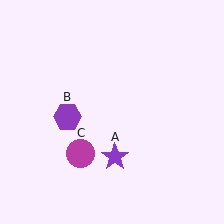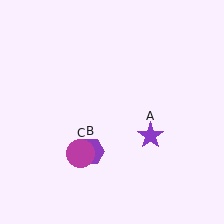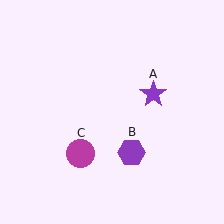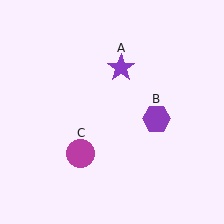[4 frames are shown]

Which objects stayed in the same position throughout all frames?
Magenta circle (object C) remained stationary.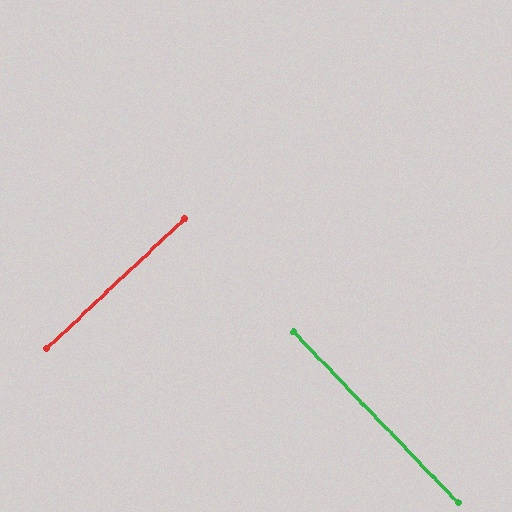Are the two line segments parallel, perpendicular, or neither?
Perpendicular — they meet at approximately 90°.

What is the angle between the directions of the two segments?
Approximately 90 degrees.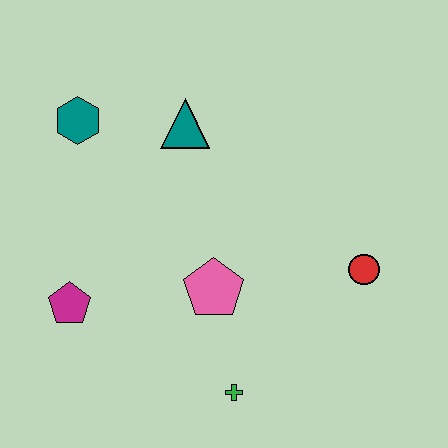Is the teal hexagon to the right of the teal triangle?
No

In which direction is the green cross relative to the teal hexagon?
The green cross is below the teal hexagon.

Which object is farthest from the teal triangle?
The green cross is farthest from the teal triangle.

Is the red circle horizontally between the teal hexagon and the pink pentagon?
No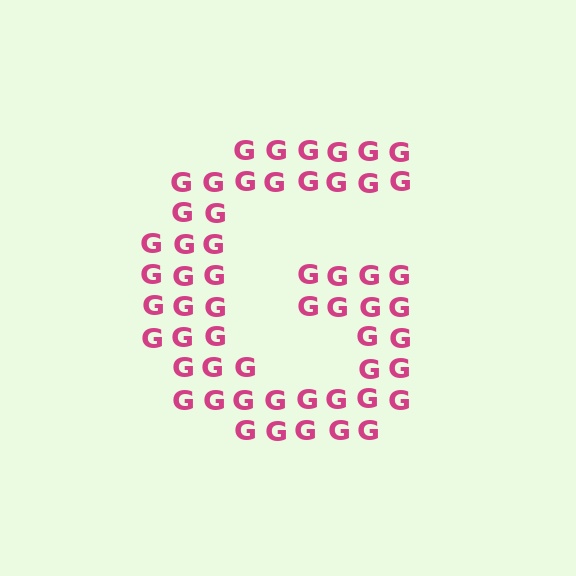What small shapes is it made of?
It is made of small letter G's.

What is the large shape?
The large shape is the letter G.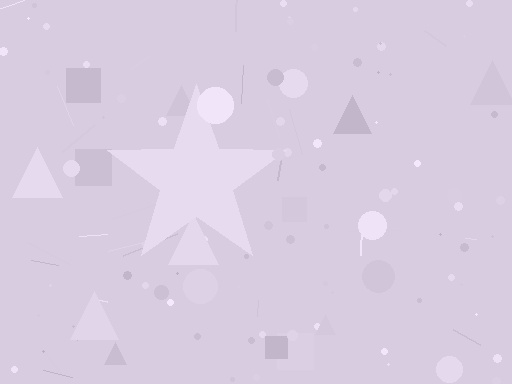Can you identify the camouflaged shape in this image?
The camouflaged shape is a star.